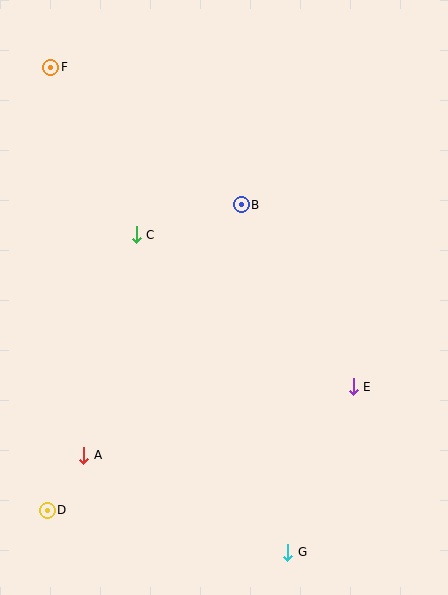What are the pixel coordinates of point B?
Point B is at (241, 205).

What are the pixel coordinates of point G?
Point G is at (288, 552).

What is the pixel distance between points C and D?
The distance between C and D is 290 pixels.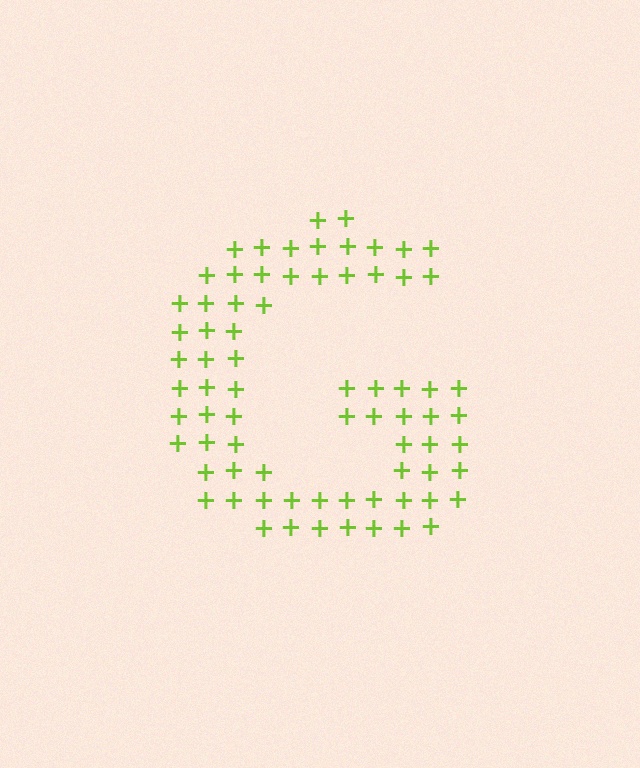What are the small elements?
The small elements are plus signs.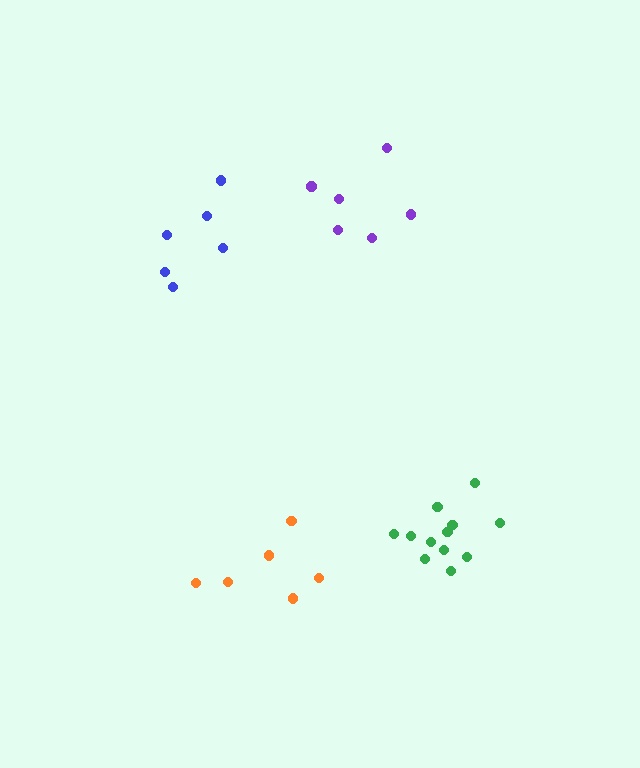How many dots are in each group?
Group 1: 6 dots, Group 2: 6 dots, Group 3: 6 dots, Group 4: 12 dots (30 total).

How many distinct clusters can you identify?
There are 4 distinct clusters.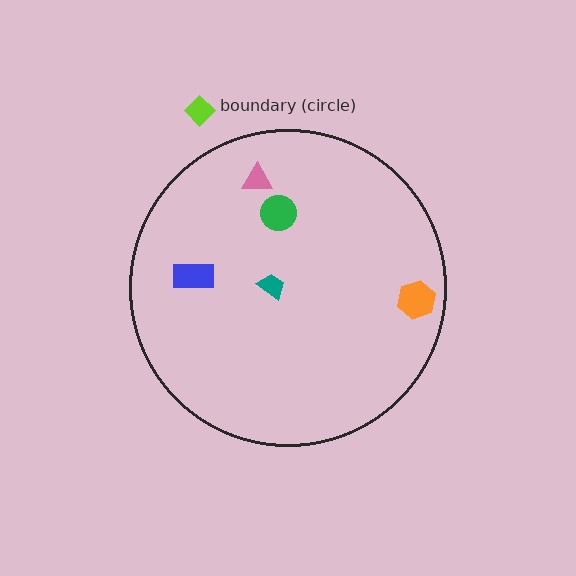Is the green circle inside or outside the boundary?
Inside.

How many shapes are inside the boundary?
5 inside, 1 outside.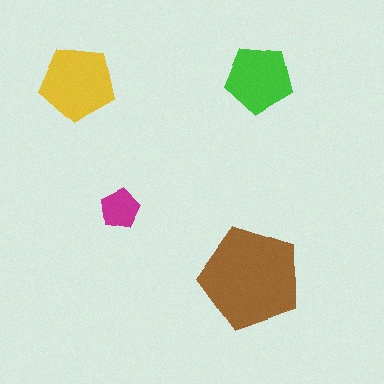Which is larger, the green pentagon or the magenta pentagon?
The green one.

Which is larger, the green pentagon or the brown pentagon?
The brown one.